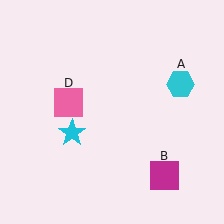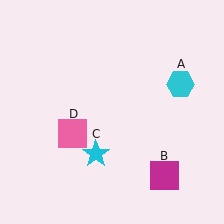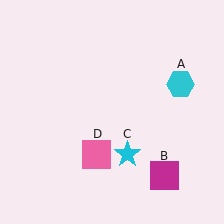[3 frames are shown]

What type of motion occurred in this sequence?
The cyan star (object C), pink square (object D) rotated counterclockwise around the center of the scene.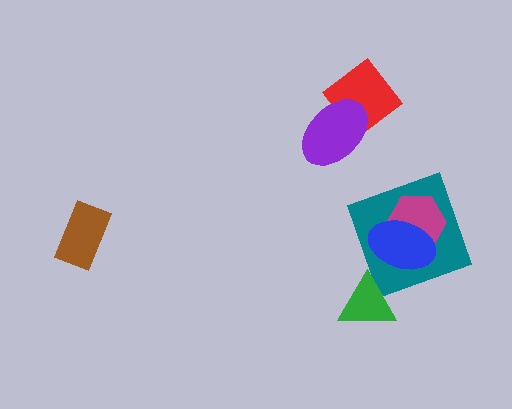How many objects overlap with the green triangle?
0 objects overlap with the green triangle.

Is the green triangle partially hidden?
No, no other shape covers it.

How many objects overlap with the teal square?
2 objects overlap with the teal square.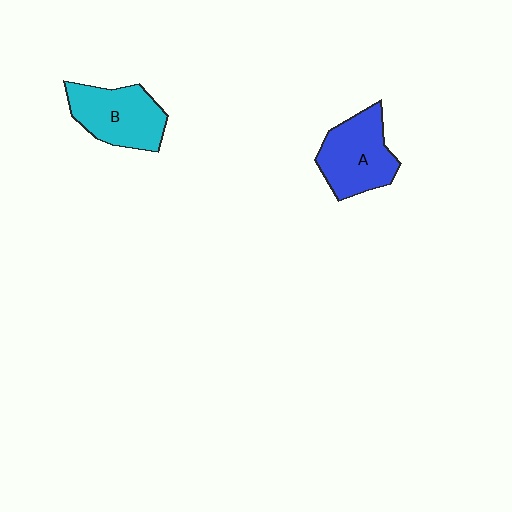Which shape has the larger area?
Shape A (blue).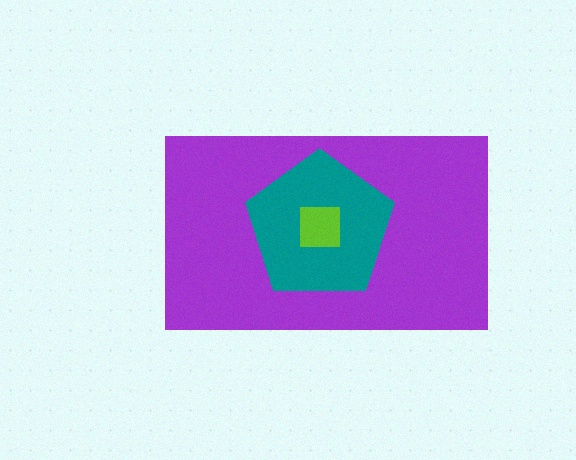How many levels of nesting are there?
3.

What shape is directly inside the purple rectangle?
The teal pentagon.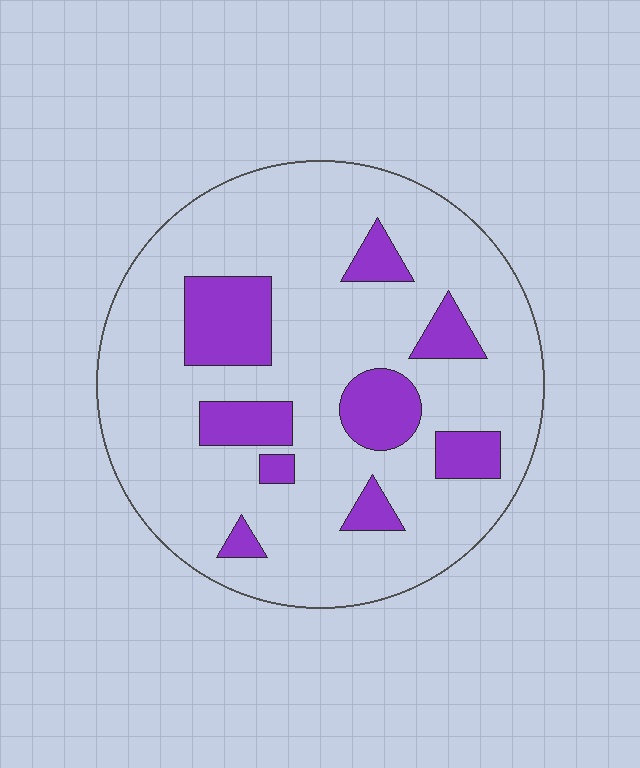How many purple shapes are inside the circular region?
9.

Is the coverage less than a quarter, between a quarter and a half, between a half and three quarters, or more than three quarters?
Less than a quarter.